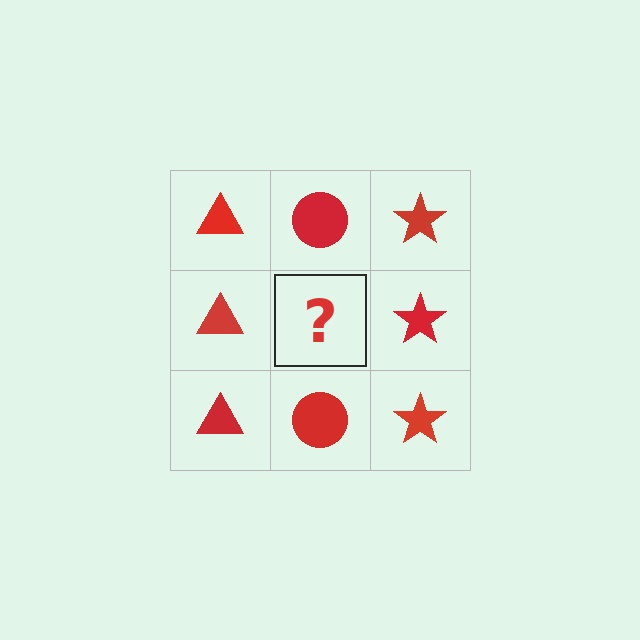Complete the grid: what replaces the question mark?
The question mark should be replaced with a red circle.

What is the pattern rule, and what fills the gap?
The rule is that each column has a consistent shape. The gap should be filled with a red circle.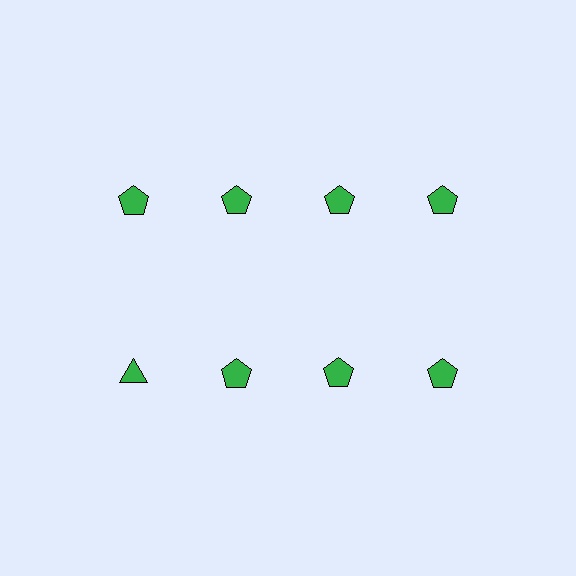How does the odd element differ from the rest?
It has a different shape: triangle instead of pentagon.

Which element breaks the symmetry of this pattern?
The green triangle in the second row, leftmost column breaks the symmetry. All other shapes are green pentagons.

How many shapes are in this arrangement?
There are 8 shapes arranged in a grid pattern.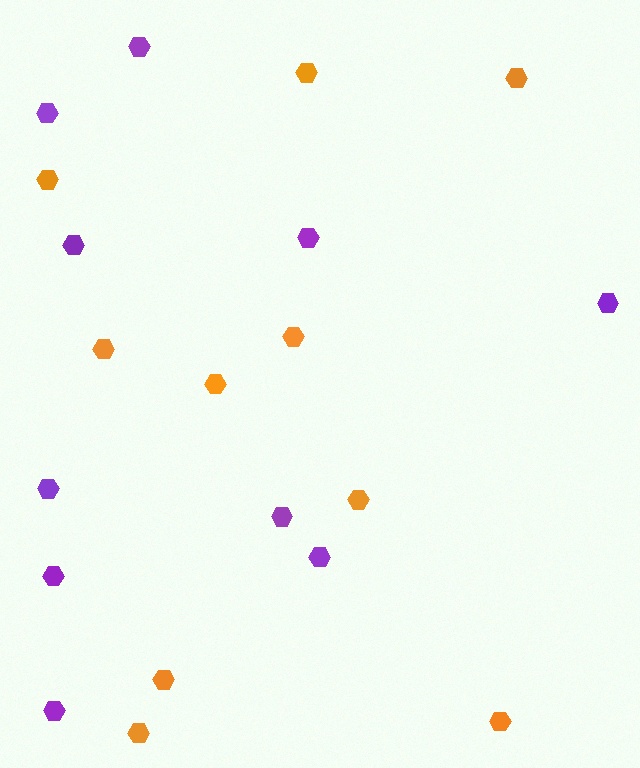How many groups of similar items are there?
There are 2 groups: one group of orange hexagons (10) and one group of purple hexagons (10).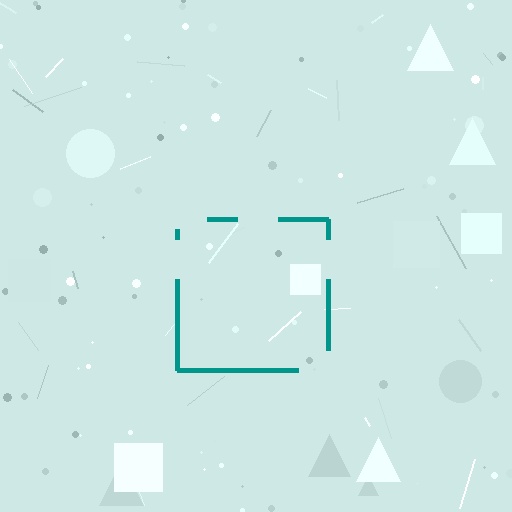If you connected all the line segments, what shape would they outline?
They would outline a square.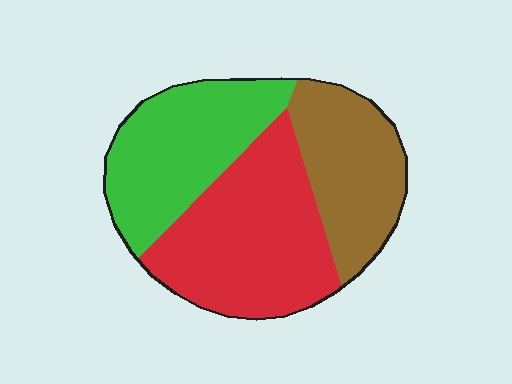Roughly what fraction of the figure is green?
Green covers about 30% of the figure.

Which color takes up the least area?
Brown, at roughly 25%.